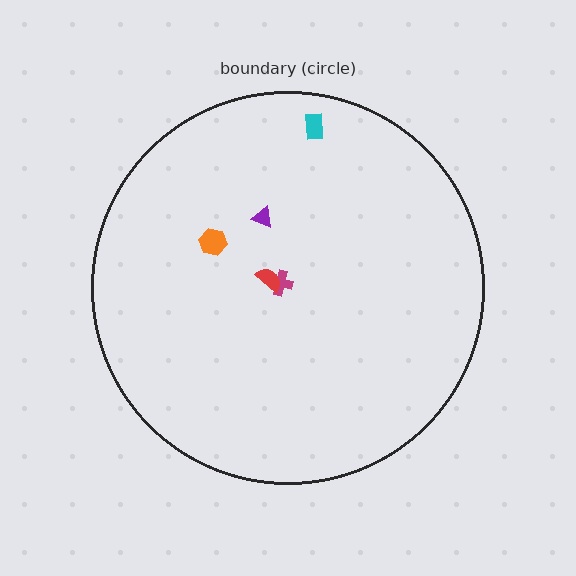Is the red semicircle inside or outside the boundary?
Inside.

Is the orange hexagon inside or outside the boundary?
Inside.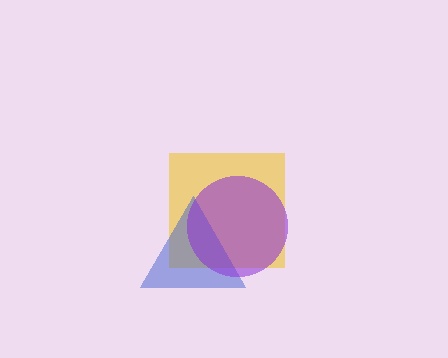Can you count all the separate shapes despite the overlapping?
Yes, there are 3 separate shapes.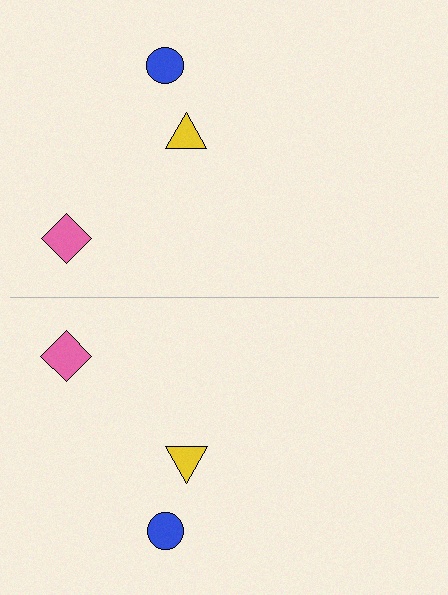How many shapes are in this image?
There are 6 shapes in this image.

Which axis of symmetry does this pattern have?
The pattern has a horizontal axis of symmetry running through the center of the image.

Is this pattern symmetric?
Yes, this pattern has bilateral (reflection) symmetry.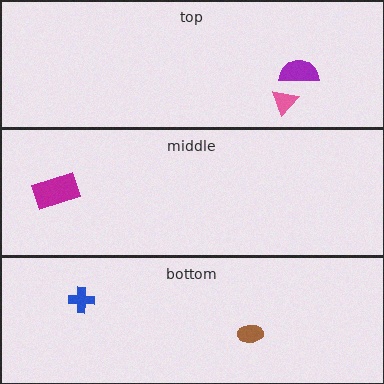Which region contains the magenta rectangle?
The middle region.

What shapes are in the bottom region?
The brown ellipse, the blue cross.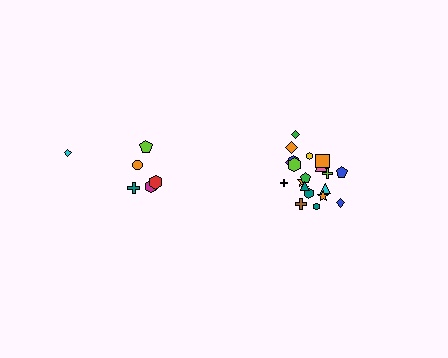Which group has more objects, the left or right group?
The right group.